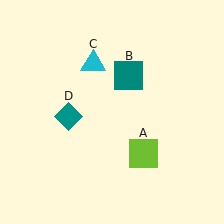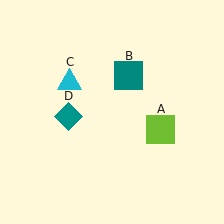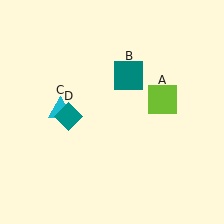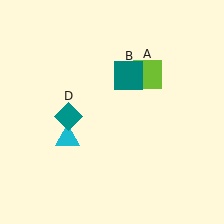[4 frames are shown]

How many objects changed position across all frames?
2 objects changed position: lime square (object A), cyan triangle (object C).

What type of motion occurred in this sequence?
The lime square (object A), cyan triangle (object C) rotated counterclockwise around the center of the scene.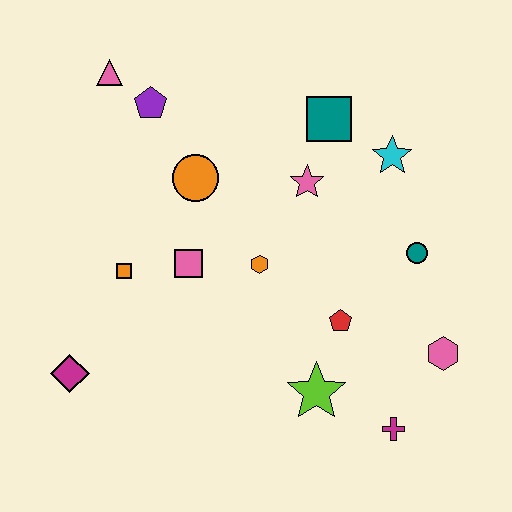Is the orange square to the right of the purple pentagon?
No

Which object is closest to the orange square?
The pink square is closest to the orange square.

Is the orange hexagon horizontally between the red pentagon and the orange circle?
Yes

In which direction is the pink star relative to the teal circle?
The pink star is to the left of the teal circle.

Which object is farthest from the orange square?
The pink hexagon is farthest from the orange square.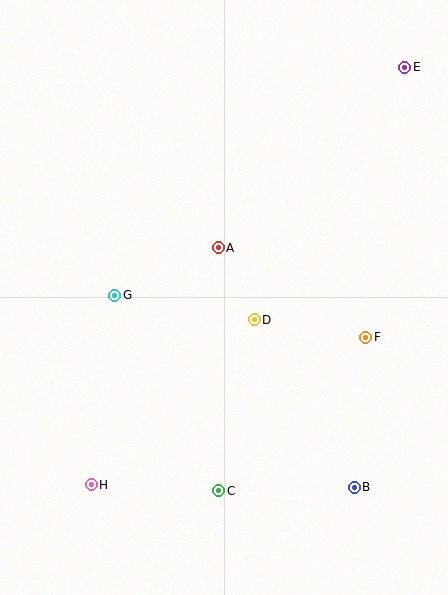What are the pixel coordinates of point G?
Point G is at (115, 295).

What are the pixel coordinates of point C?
Point C is at (219, 491).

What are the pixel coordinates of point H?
Point H is at (91, 485).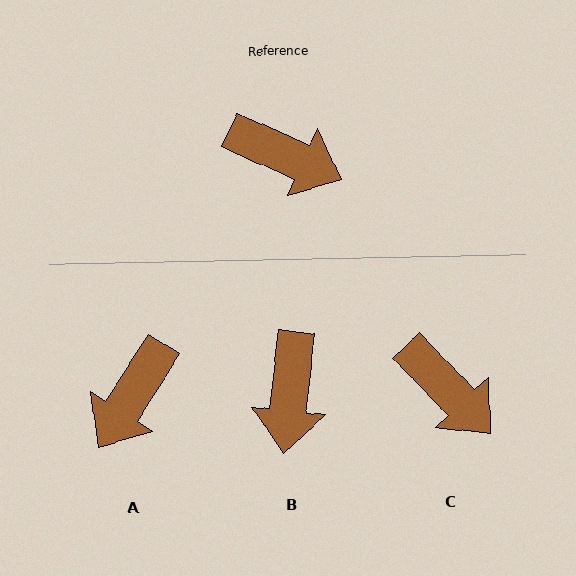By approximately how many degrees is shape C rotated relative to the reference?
Approximately 22 degrees clockwise.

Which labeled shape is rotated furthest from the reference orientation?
A, about 98 degrees away.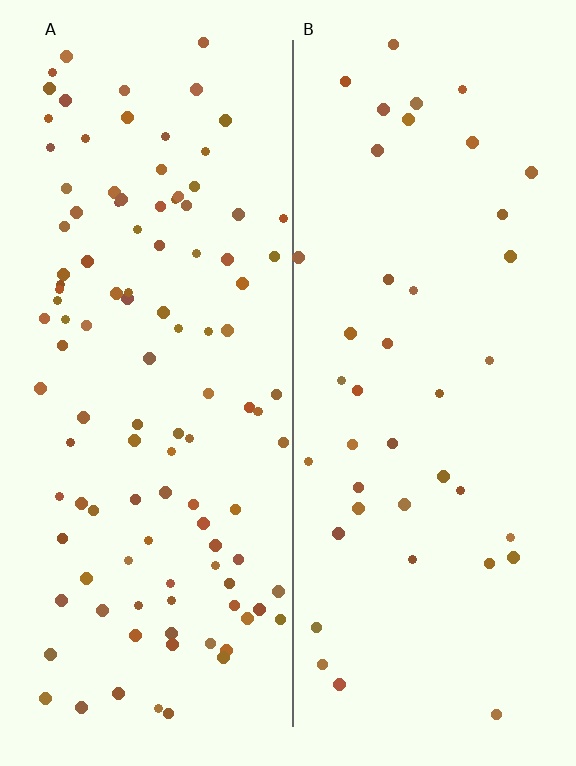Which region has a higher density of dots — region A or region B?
A (the left).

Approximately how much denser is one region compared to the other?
Approximately 2.7× — region A over region B.